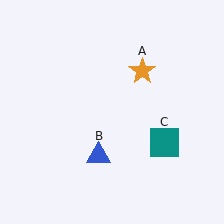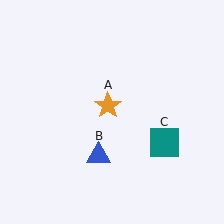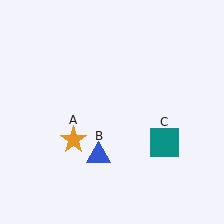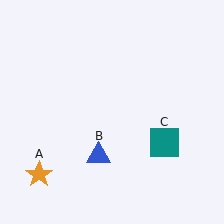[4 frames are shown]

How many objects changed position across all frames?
1 object changed position: orange star (object A).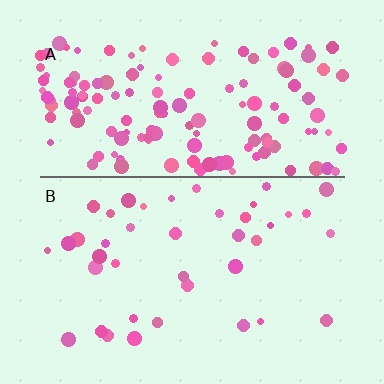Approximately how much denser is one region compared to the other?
Approximately 3.5× — region A over region B.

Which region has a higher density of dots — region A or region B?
A (the top).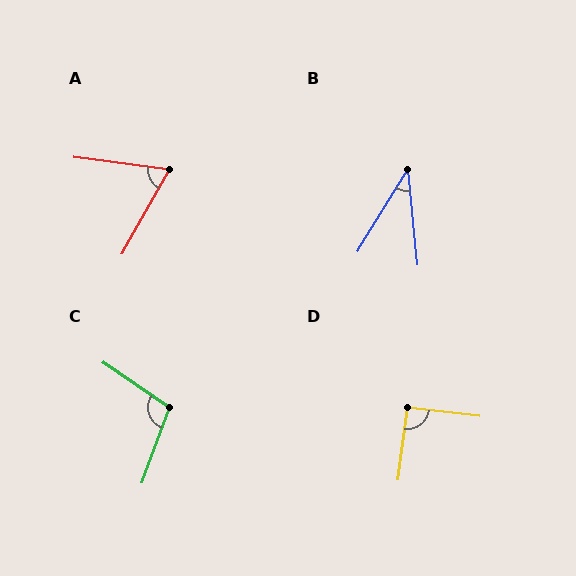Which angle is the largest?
C, at approximately 104 degrees.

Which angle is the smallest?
B, at approximately 37 degrees.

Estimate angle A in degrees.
Approximately 68 degrees.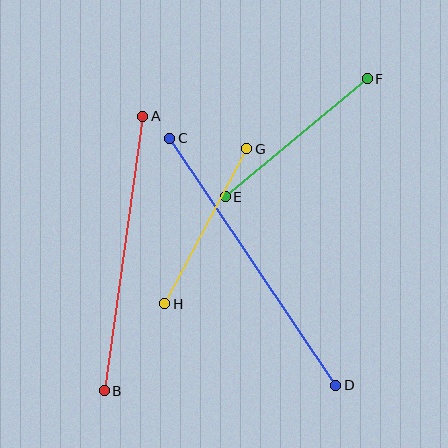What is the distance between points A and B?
The distance is approximately 277 pixels.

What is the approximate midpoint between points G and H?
The midpoint is at approximately (206, 226) pixels.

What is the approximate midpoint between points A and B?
The midpoint is at approximately (123, 254) pixels.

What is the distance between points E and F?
The distance is approximately 184 pixels.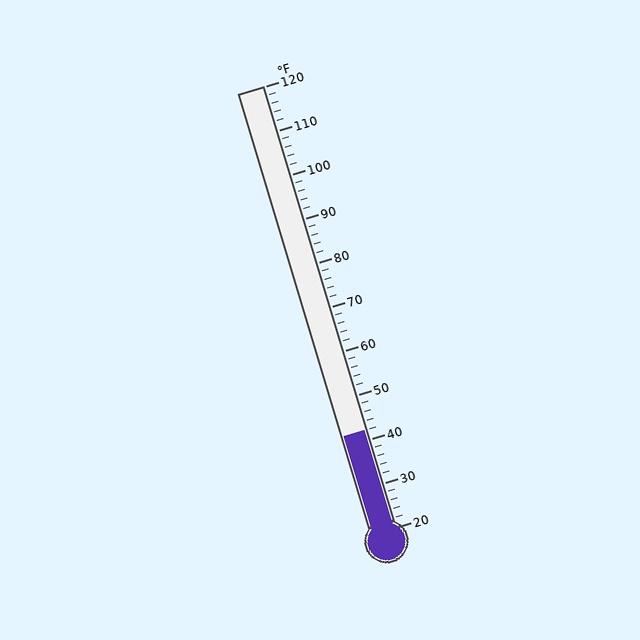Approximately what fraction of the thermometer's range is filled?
The thermometer is filled to approximately 20% of its range.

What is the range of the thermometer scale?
The thermometer scale ranges from 20°F to 120°F.